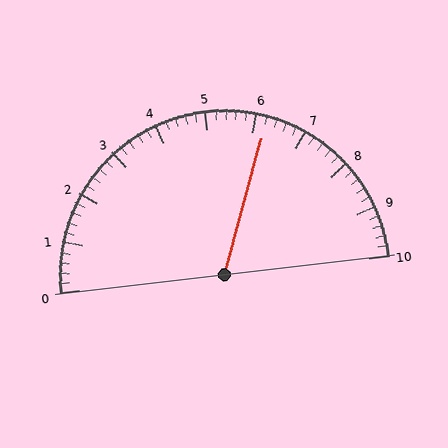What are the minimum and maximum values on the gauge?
The gauge ranges from 0 to 10.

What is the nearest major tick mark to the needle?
The nearest major tick mark is 6.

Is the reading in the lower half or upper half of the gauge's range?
The reading is in the upper half of the range (0 to 10).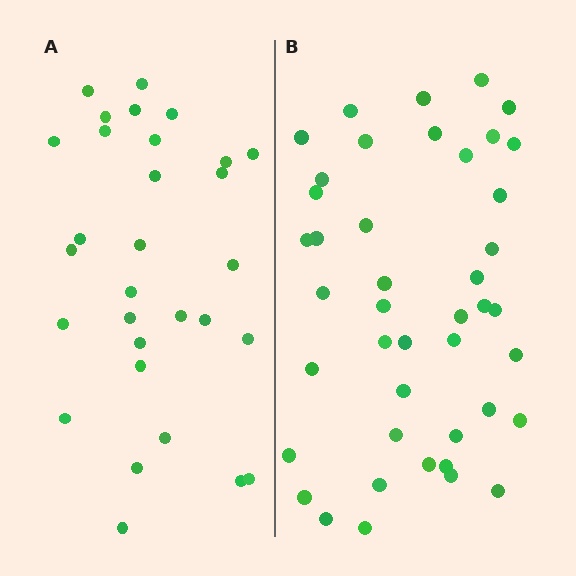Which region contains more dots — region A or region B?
Region B (the right region) has more dots.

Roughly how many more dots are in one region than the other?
Region B has approximately 15 more dots than region A.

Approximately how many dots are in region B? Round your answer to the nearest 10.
About 40 dots. (The exact count is 43, which rounds to 40.)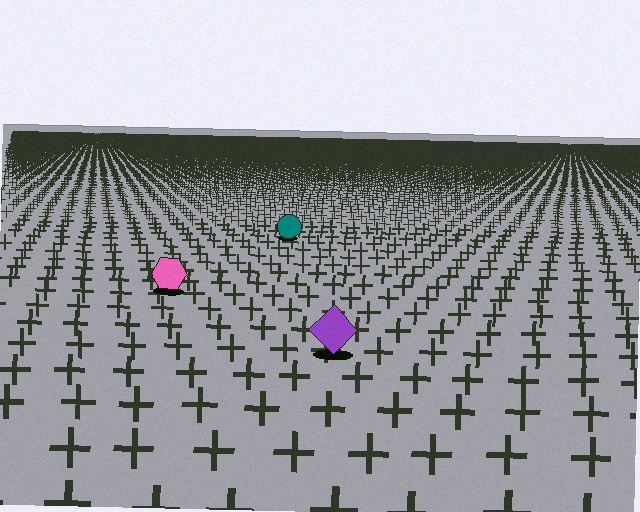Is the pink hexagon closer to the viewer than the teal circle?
Yes. The pink hexagon is closer — you can tell from the texture gradient: the ground texture is coarser near it.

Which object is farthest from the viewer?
The teal circle is farthest from the viewer. It appears smaller and the ground texture around it is denser.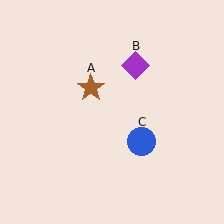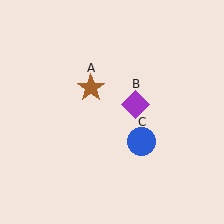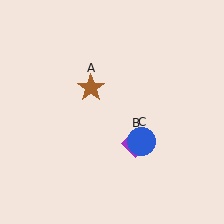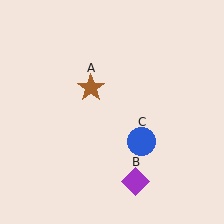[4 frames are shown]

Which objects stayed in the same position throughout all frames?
Brown star (object A) and blue circle (object C) remained stationary.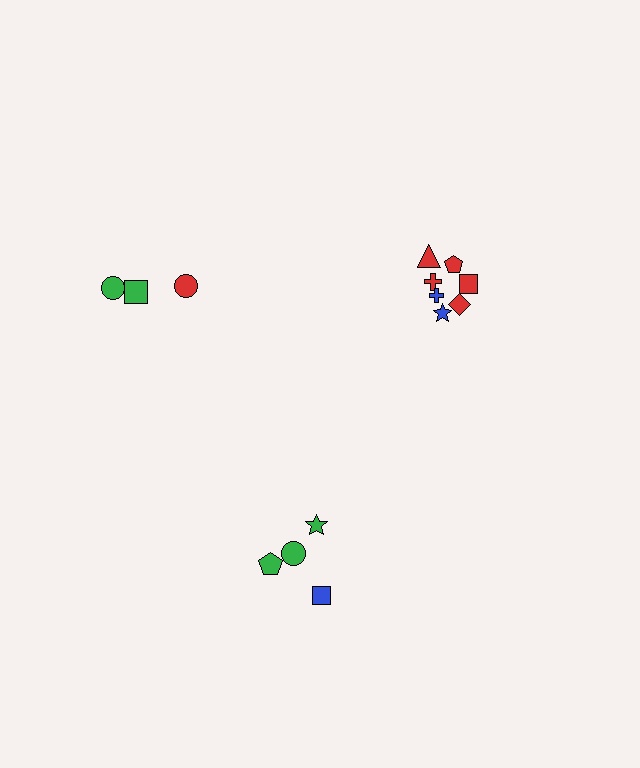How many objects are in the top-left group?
There are 3 objects.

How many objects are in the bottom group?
There are 4 objects.